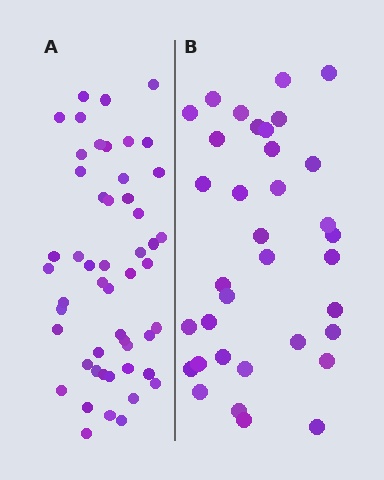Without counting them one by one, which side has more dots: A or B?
Region A (the left region) has more dots.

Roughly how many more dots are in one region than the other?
Region A has approximately 15 more dots than region B.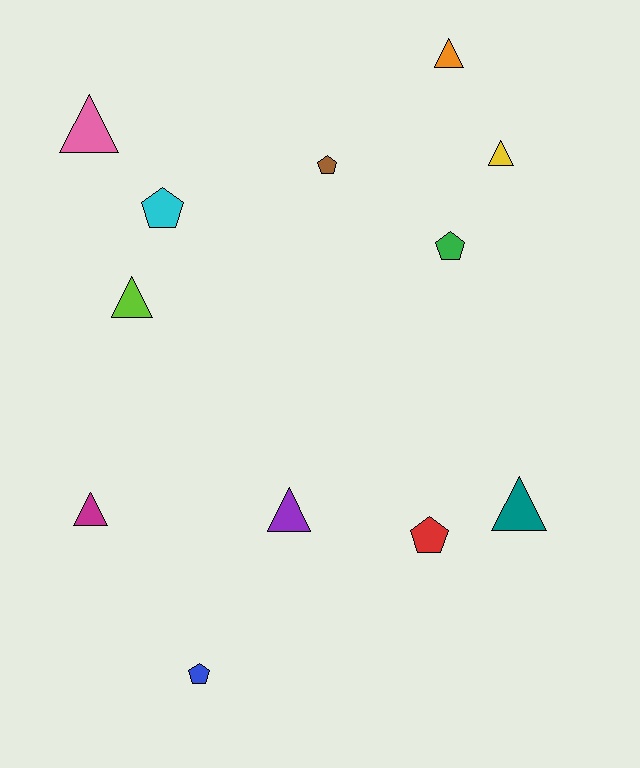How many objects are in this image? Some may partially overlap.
There are 12 objects.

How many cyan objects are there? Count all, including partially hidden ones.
There is 1 cyan object.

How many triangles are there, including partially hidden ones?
There are 7 triangles.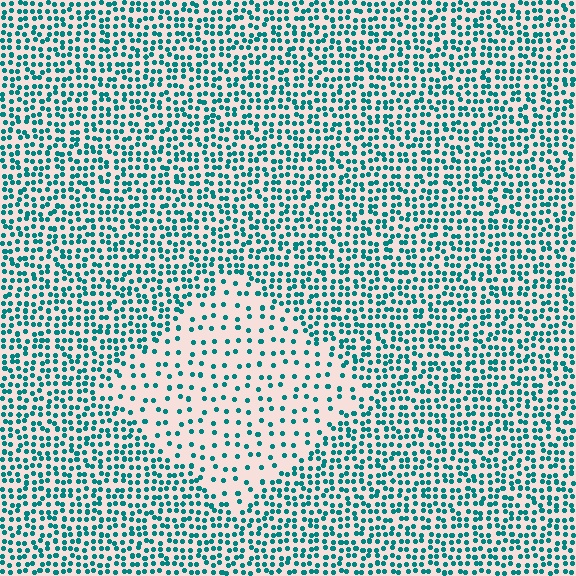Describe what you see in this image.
The image contains small teal elements arranged at two different densities. A diamond-shaped region is visible where the elements are less densely packed than the surrounding area.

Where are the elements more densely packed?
The elements are more densely packed outside the diamond boundary.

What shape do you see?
I see a diamond.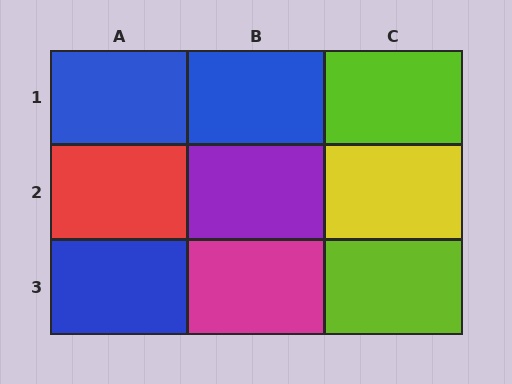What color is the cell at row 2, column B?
Purple.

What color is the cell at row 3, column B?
Magenta.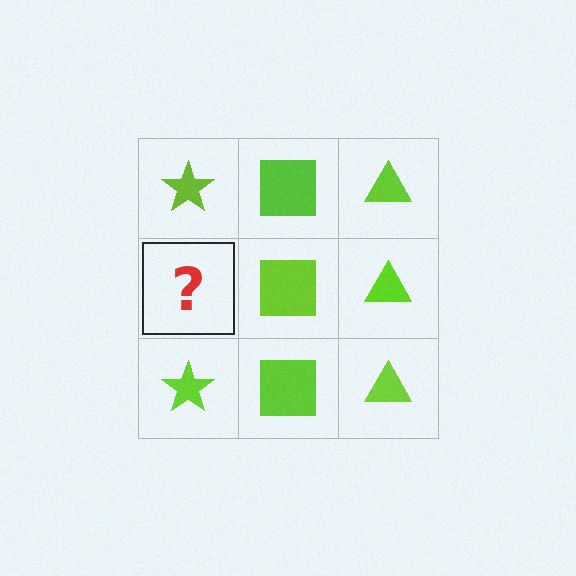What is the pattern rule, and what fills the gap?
The rule is that each column has a consistent shape. The gap should be filled with a lime star.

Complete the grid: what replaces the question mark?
The question mark should be replaced with a lime star.